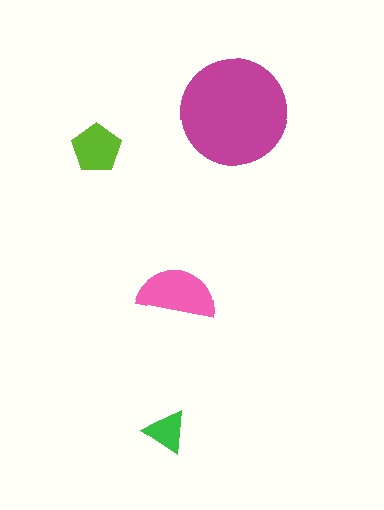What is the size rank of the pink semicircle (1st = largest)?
2nd.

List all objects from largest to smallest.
The magenta circle, the pink semicircle, the lime pentagon, the green triangle.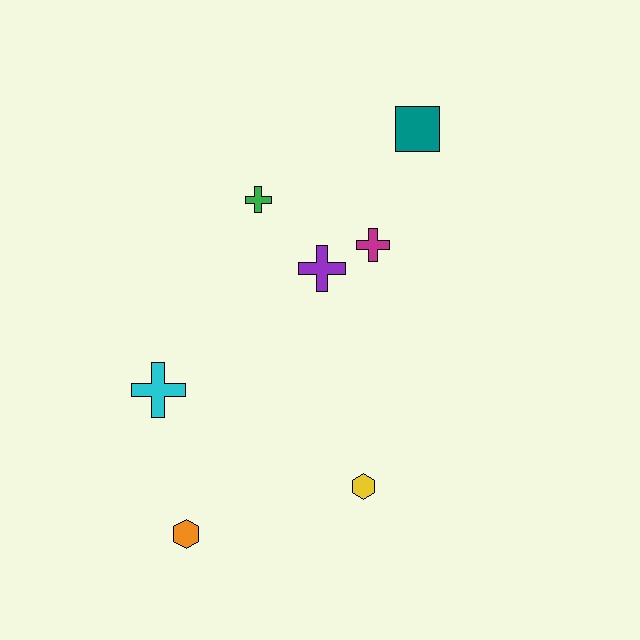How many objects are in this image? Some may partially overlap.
There are 7 objects.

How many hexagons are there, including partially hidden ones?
There are 2 hexagons.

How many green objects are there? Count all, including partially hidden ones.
There is 1 green object.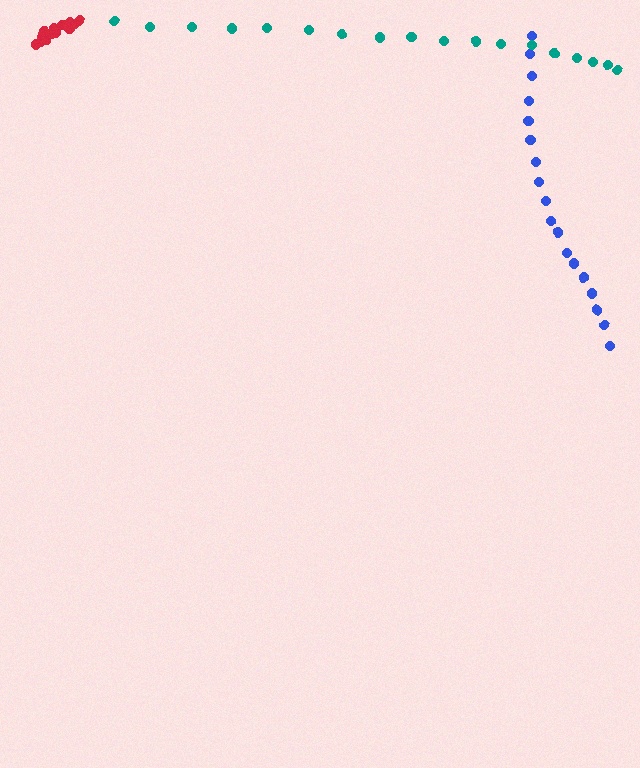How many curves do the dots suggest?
There are 3 distinct paths.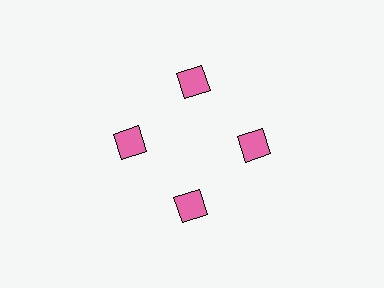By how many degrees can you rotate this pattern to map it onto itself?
The pattern maps onto itself every 90 degrees of rotation.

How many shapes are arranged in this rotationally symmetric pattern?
There are 4 shapes, arranged in 4 groups of 1.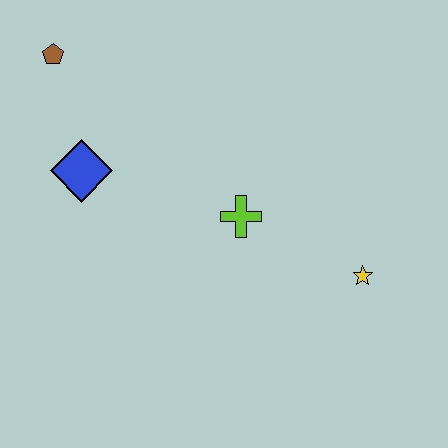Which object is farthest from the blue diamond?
The yellow star is farthest from the blue diamond.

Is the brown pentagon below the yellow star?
No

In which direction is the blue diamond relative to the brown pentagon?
The blue diamond is below the brown pentagon.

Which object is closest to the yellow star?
The lime cross is closest to the yellow star.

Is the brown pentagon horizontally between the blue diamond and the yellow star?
No